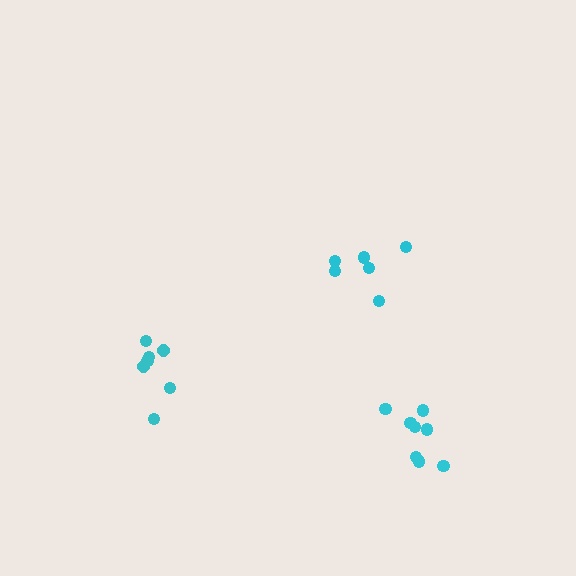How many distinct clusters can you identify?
There are 3 distinct clusters.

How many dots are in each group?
Group 1: 6 dots, Group 2: 7 dots, Group 3: 8 dots (21 total).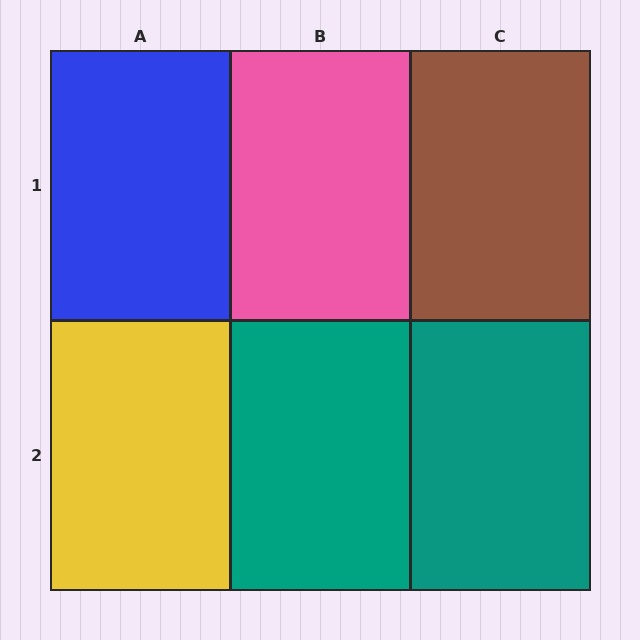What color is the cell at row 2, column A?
Yellow.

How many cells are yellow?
1 cell is yellow.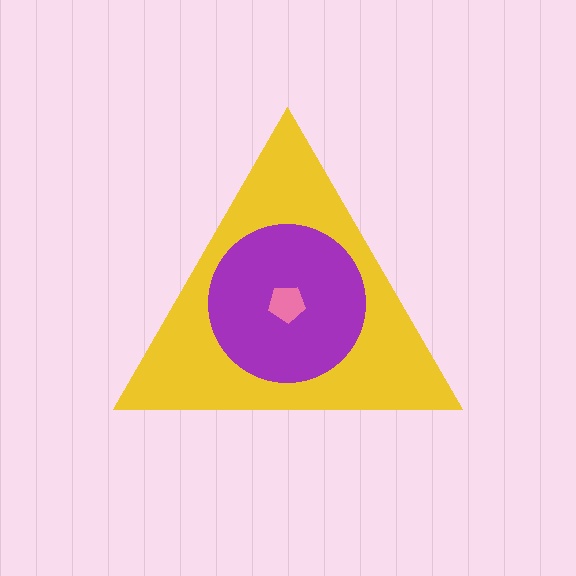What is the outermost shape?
The yellow triangle.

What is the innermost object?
The pink pentagon.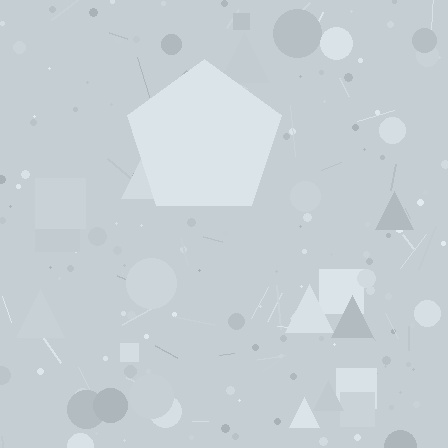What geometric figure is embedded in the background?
A pentagon is embedded in the background.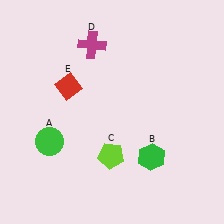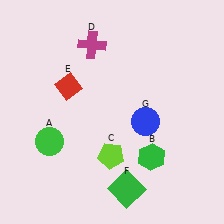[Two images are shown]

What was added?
A green square (F), a blue circle (G) were added in Image 2.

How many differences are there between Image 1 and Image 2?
There are 2 differences between the two images.